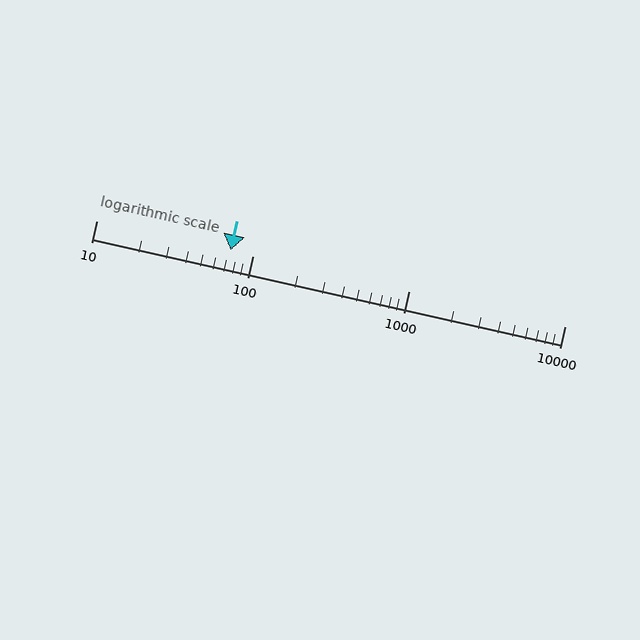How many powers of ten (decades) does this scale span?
The scale spans 3 decades, from 10 to 10000.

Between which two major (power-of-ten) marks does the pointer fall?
The pointer is between 10 and 100.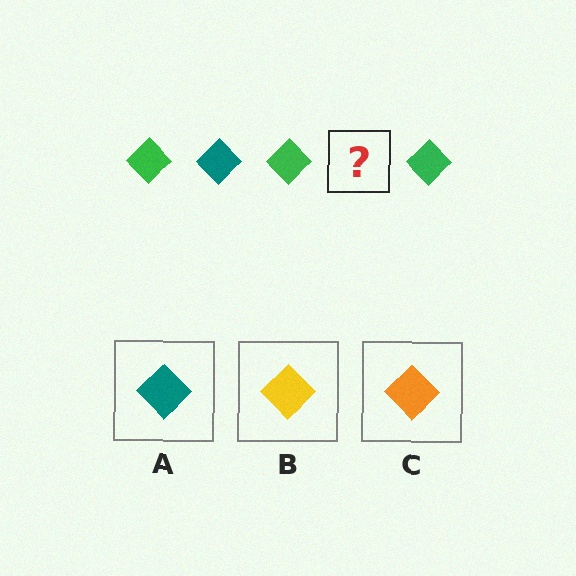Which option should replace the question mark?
Option A.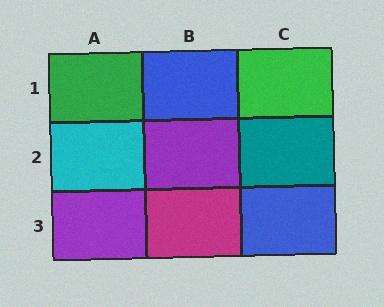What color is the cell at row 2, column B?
Purple.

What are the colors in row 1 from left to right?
Green, blue, green.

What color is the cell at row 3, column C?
Blue.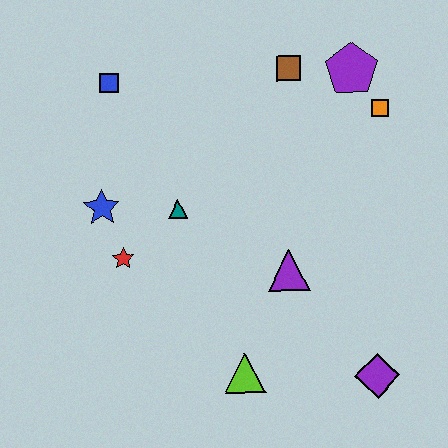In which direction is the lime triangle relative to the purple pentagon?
The lime triangle is below the purple pentagon.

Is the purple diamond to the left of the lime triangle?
No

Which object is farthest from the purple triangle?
The blue square is farthest from the purple triangle.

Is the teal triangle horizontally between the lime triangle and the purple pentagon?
No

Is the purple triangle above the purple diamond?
Yes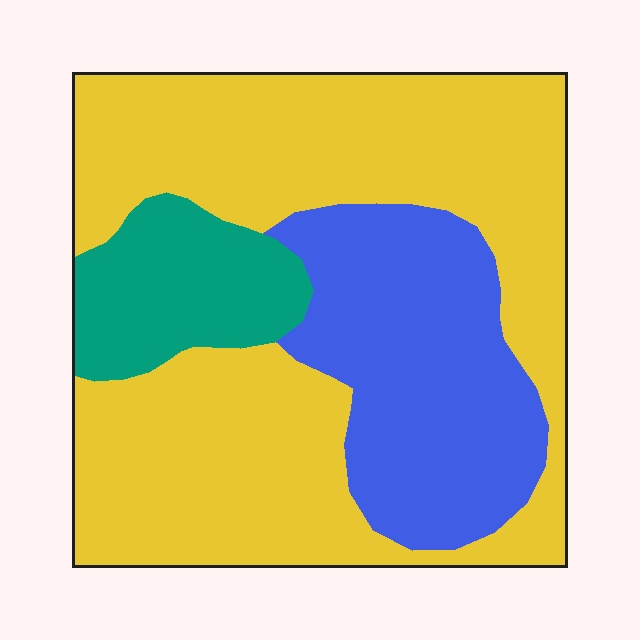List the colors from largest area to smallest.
From largest to smallest: yellow, blue, teal.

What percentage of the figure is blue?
Blue covers roughly 25% of the figure.